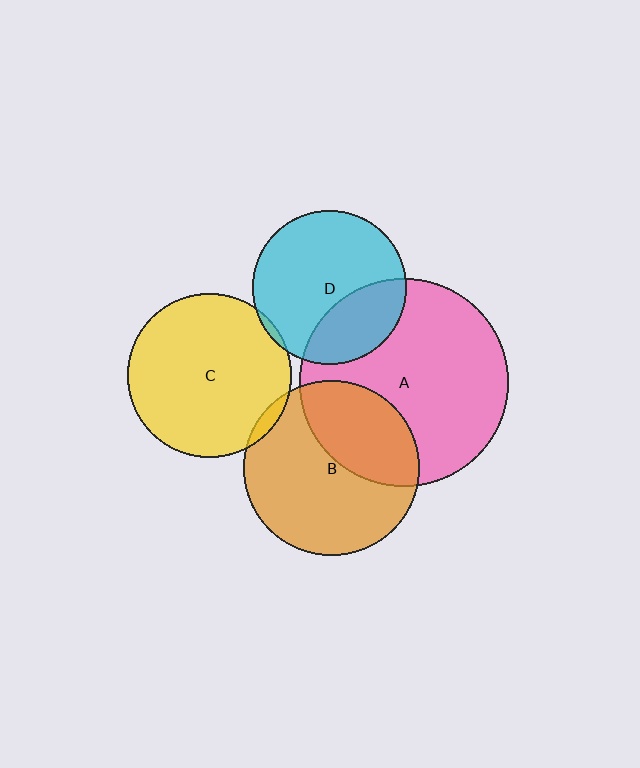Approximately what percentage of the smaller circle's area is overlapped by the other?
Approximately 5%.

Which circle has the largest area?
Circle A (pink).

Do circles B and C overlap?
Yes.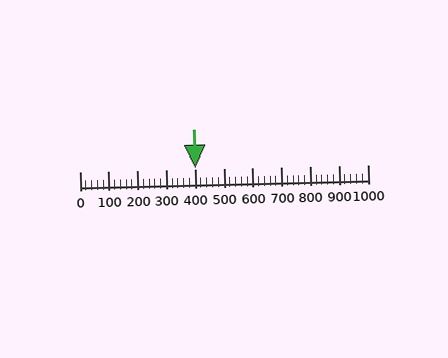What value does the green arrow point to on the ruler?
The green arrow points to approximately 400.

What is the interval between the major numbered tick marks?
The major tick marks are spaced 100 units apart.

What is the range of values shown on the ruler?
The ruler shows values from 0 to 1000.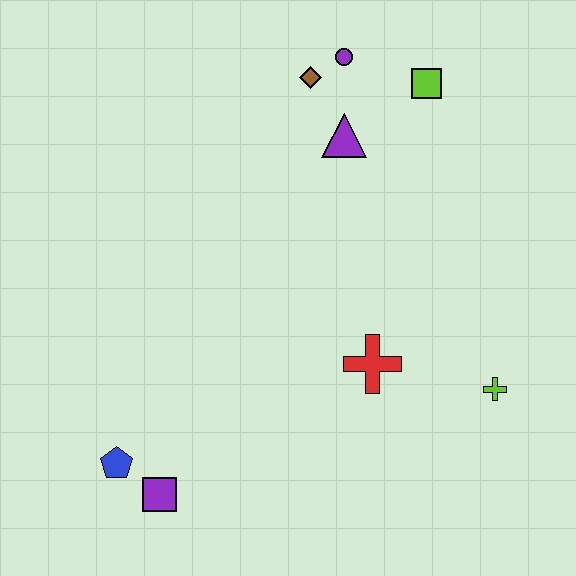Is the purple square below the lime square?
Yes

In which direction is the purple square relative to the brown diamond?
The purple square is below the brown diamond.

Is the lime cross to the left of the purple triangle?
No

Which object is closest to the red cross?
The lime cross is closest to the red cross.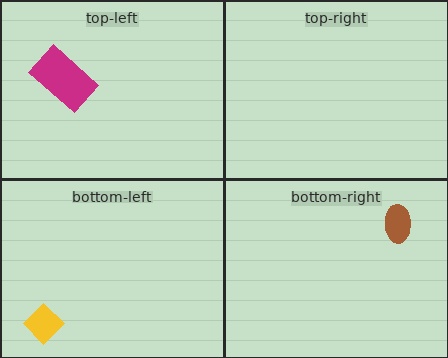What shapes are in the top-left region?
The magenta rectangle.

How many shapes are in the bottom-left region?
1.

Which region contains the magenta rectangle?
The top-left region.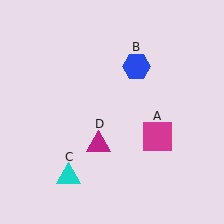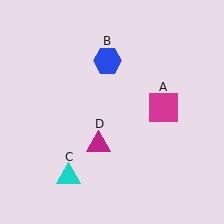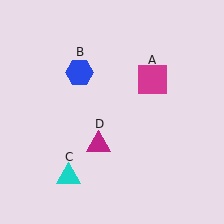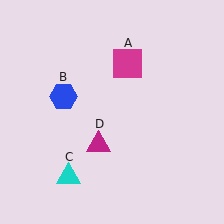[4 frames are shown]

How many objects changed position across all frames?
2 objects changed position: magenta square (object A), blue hexagon (object B).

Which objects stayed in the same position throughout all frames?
Cyan triangle (object C) and magenta triangle (object D) remained stationary.